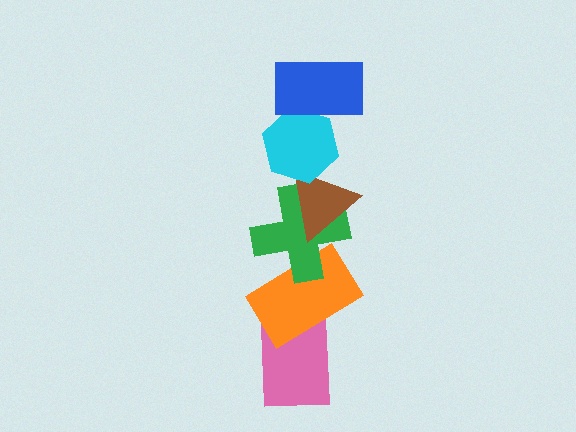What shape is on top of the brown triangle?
The cyan hexagon is on top of the brown triangle.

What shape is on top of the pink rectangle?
The orange rectangle is on top of the pink rectangle.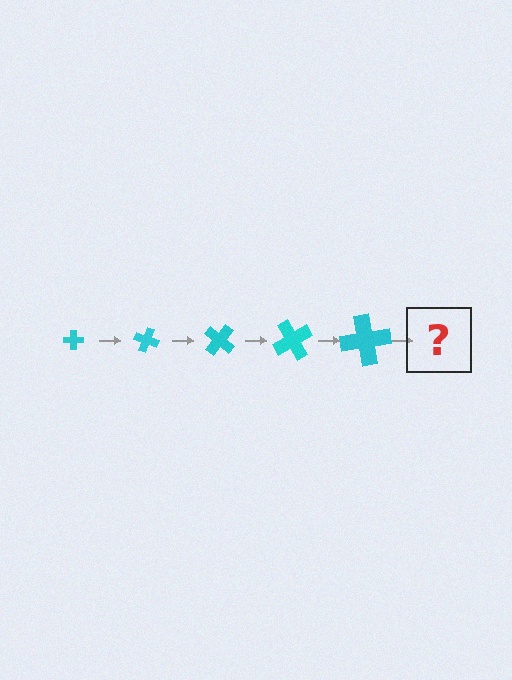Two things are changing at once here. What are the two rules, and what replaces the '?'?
The two rules are that the cross grows larger each step and it rotates 20 degrees each step. The '?' should be a cross, larger than the previous one and rotated 100 degrees from the start.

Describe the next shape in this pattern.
It should be a cross, larger than the previous one and rotated 100 degrees from the start.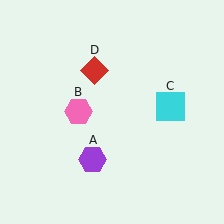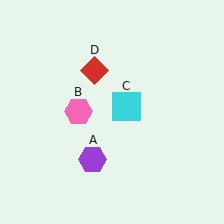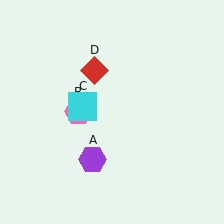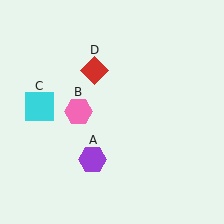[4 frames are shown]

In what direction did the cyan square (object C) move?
The cyan square (object C) moved left.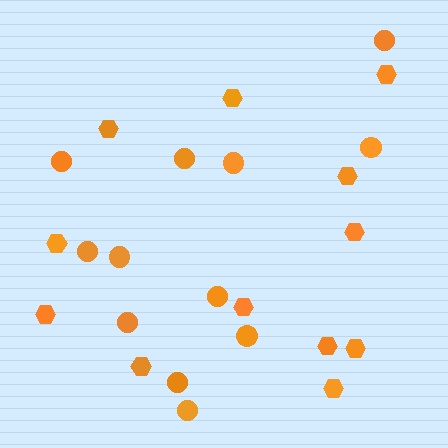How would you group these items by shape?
There are 2 groups: one group of circles (12) and one group of hexagons (12).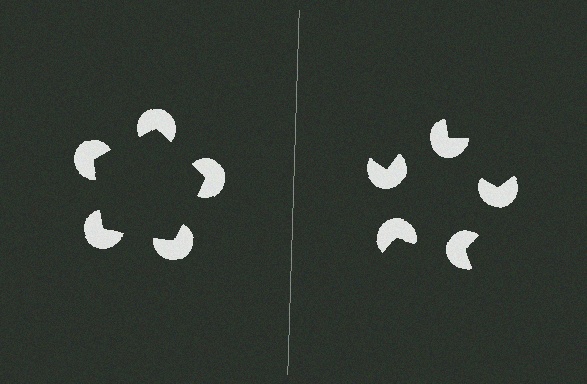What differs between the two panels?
The pac-man discs are positioned identically on both sides; only the wedge orientations differ. On the left they align to a pentagon; on the right they are misaligned.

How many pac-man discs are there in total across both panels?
10 — 5 on each side.